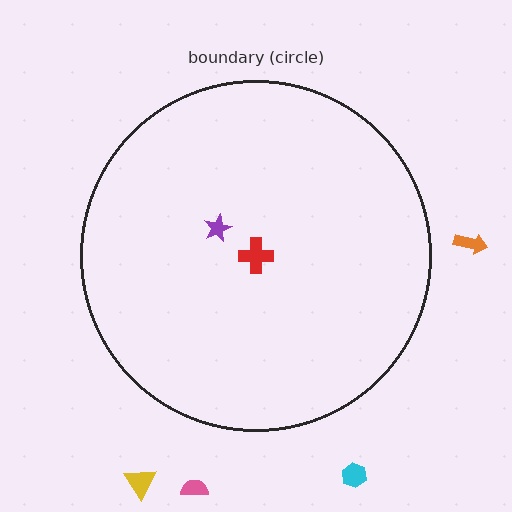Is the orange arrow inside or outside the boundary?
Outside.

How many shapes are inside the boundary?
2 inside, 4 outside.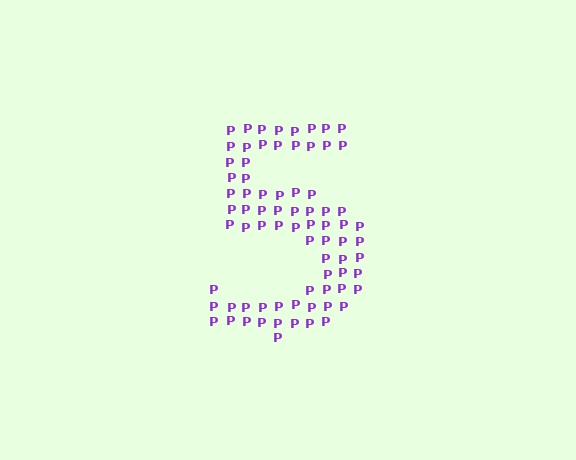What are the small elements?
The small elements are letter P's.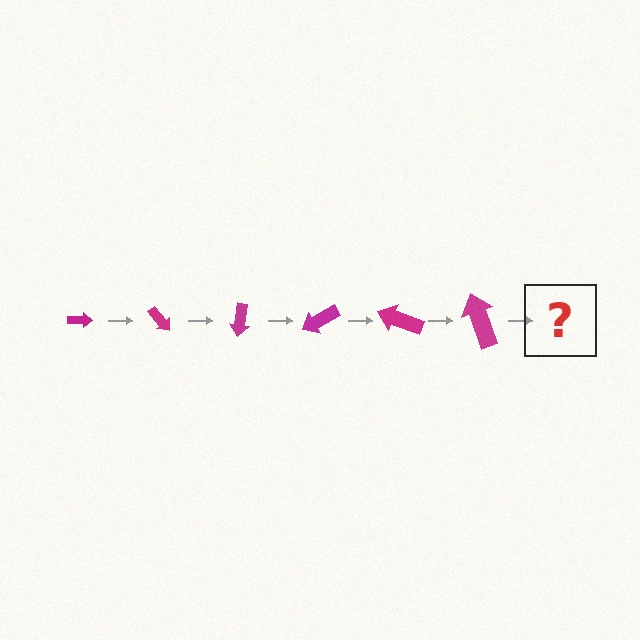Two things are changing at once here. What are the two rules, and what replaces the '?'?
The two rules are that the arrow grows larger each step and it rotates 50 degrees each step. The '?' should be an arrow, larger than the previous one and rotated 300 degrees from the start.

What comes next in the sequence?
The next element should be an arrow, larger than the previous one and rotated 300 degrees from the start.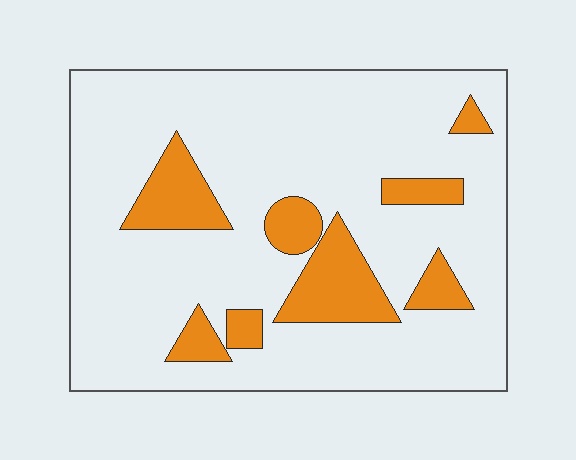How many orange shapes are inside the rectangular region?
8.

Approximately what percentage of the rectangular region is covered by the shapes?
Approximately 20%.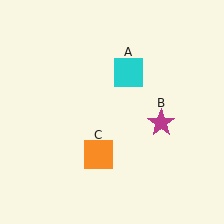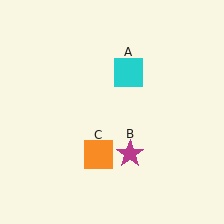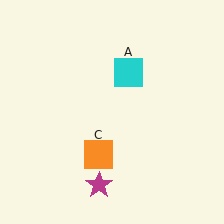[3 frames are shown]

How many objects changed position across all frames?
1 object changed position: magenta star (object B).